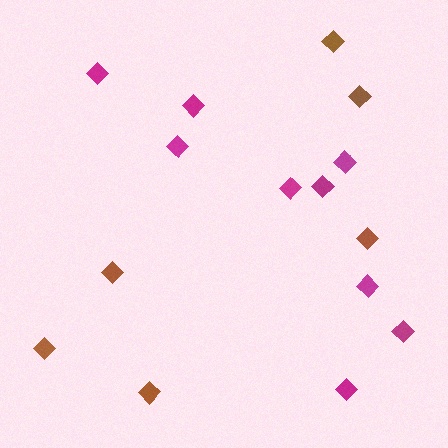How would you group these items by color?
There are 2 groups: one group of magenta diamonds (9) and one group of brown diamonds (6).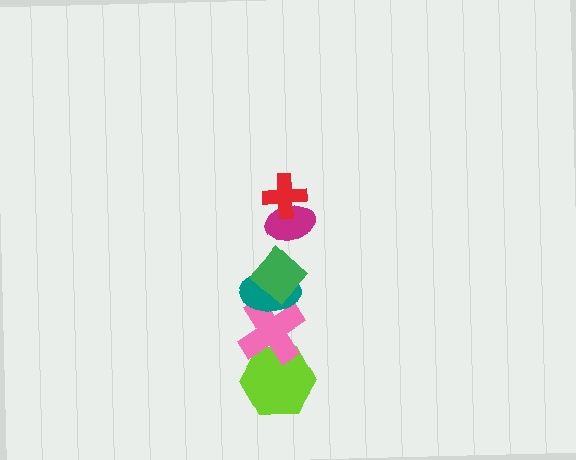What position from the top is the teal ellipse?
The teal ellipse is 4th from the top.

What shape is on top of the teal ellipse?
The green diamond is on top of the teal ellipse.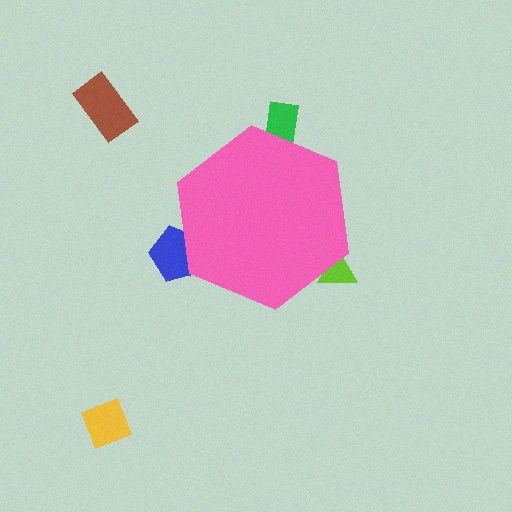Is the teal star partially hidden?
Yes, the teal star is partially hidden behind the pink hexagon.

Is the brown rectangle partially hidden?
No, the brown rectangle is fully visible.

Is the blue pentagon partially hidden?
Yes, the blue pentagon is partially hidden behind the pink hexagon.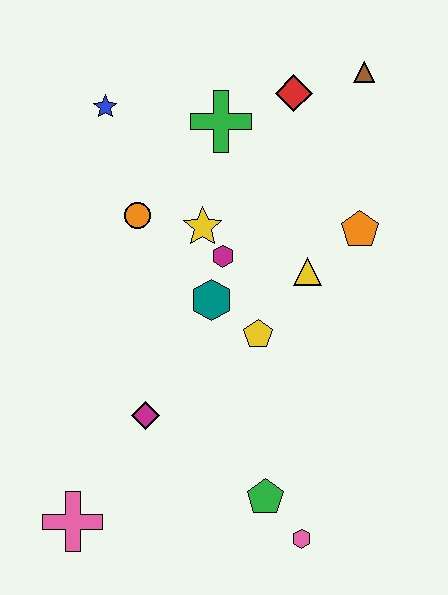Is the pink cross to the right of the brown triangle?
No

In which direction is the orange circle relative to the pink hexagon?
The orange circle is above the pink hexagon.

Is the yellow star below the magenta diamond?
No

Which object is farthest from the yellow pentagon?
The brown triangle is farthest from the yellow pentagon.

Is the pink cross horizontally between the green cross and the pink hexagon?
No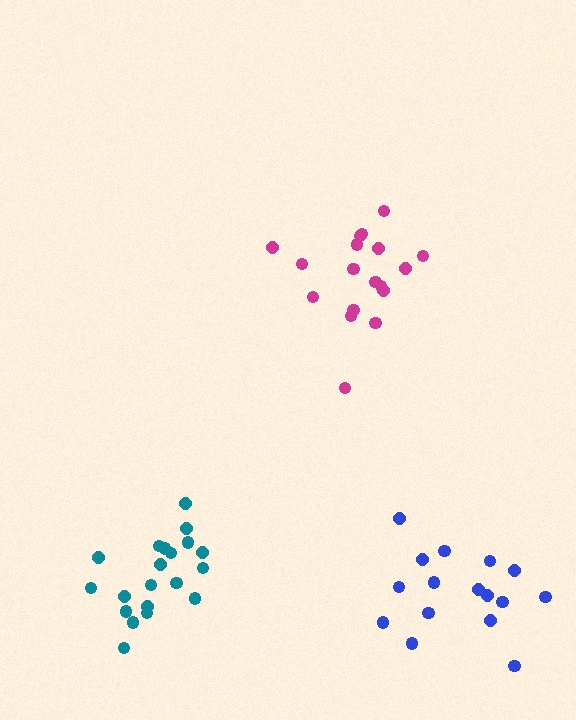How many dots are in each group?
Group 1: 18 dots, Group 2: 16 dots, Group 3: 20 dots (54 total).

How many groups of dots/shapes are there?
There are 3 groups.